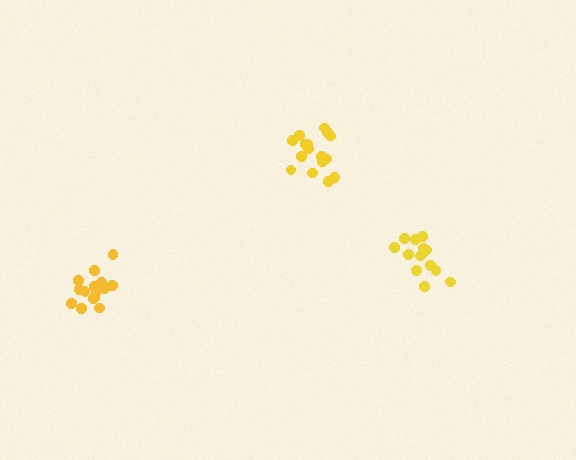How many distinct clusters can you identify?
There are 3 distinct clusters.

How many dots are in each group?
Group 1: 16 dots, Group 2: 16 dots, Group 3: 14 dots (46 total).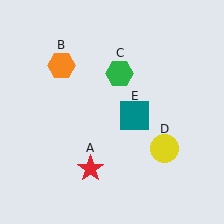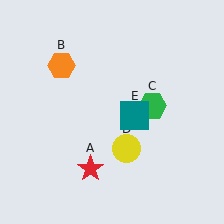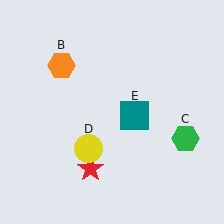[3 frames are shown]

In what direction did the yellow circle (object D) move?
The yellow circle (object D) moved left.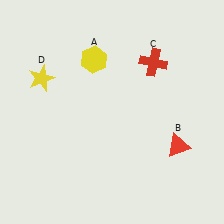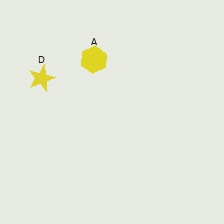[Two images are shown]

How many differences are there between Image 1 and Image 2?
There are 2 differences between the two images.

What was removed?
The red triangle (B), the red cross (C) were removed in Image 2.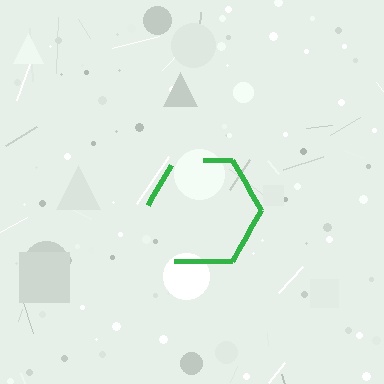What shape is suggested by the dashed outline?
The dashed outline suggests a hexagon.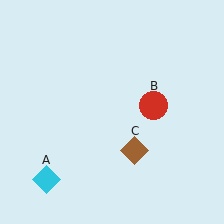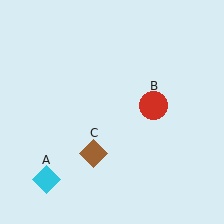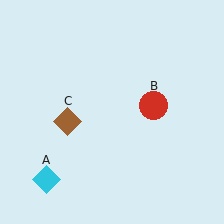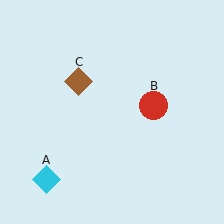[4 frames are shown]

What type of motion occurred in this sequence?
The brown diamond (object C) rotated clockwise around the center of the scene.